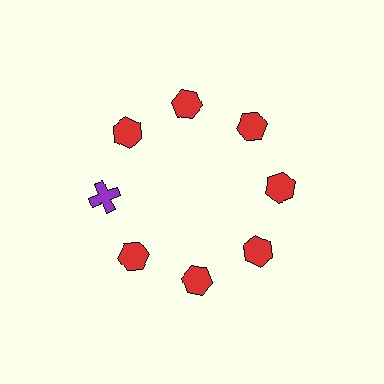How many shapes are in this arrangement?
There are 8 shapes arranged in a ring pattern.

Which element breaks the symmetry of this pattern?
The purple cross at roughly the 9 o'clock position breaks the symmetry. All other shapes are red hexagons.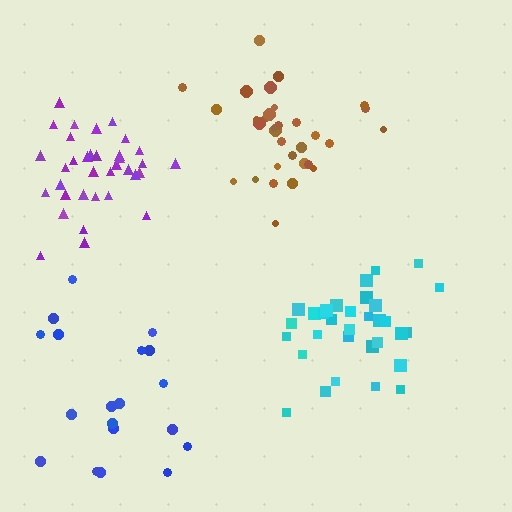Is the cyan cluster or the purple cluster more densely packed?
Purple.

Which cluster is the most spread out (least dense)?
Blue.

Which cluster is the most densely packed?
Purple.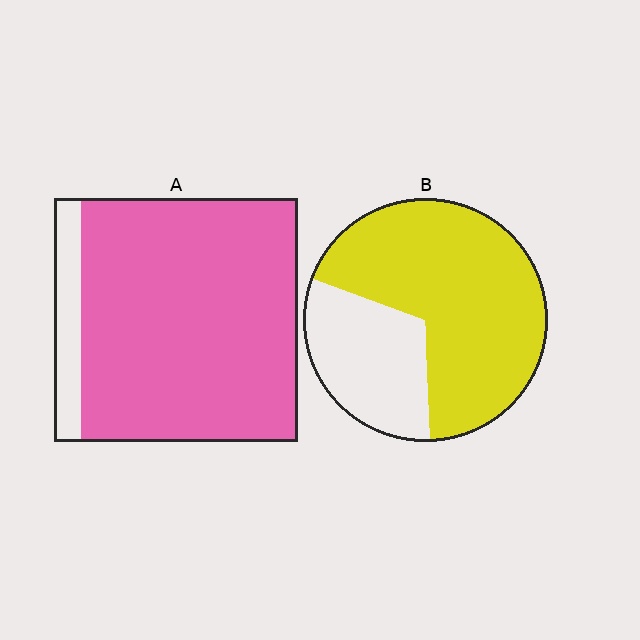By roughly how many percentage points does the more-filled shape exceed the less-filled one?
By roughly 20 percentage points (A over B).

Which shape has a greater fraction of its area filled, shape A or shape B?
Shape A.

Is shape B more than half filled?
Yes.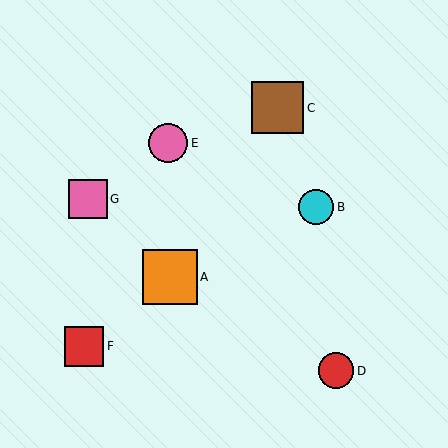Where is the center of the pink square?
The center of the pink square is at (88, 199).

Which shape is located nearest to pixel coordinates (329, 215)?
The cyan circle (labeled B) at (316, 207) is nearest to that location.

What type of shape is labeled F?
Shape F is a red square.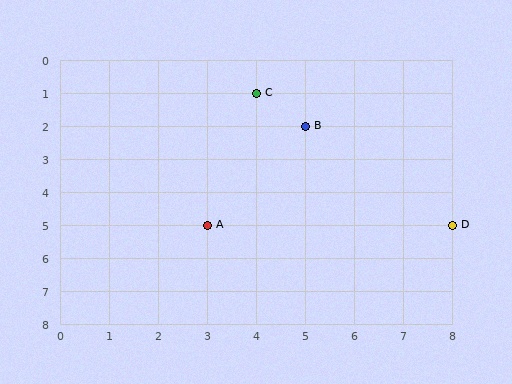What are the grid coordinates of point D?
Point D is at grid coordinates (8, 5).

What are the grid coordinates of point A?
Point A is at grid coordinates (3, 5).